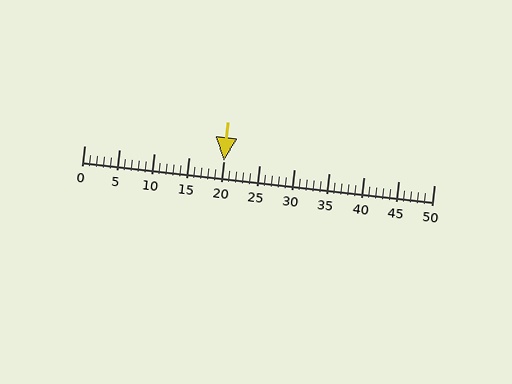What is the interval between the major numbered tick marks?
The major tick marks are spaced 5 units apart.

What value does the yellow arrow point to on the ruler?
The yellow arrow points to approximately 20.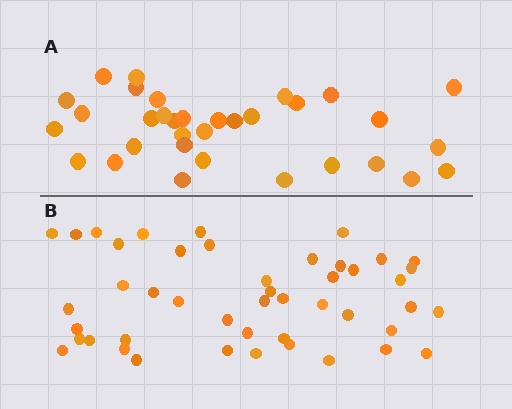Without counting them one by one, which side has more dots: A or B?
Region B (the bottom region) has more dots.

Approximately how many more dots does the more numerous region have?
Region B has approximately 15 more dots than region A.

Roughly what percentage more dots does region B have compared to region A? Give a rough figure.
About 40% more.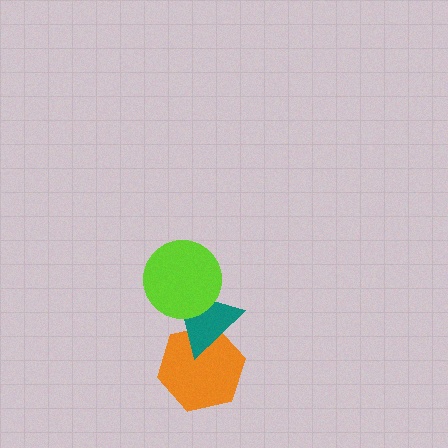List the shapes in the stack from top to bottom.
From top to bottom: the lime circle, the teal triangle, the orange hexagon.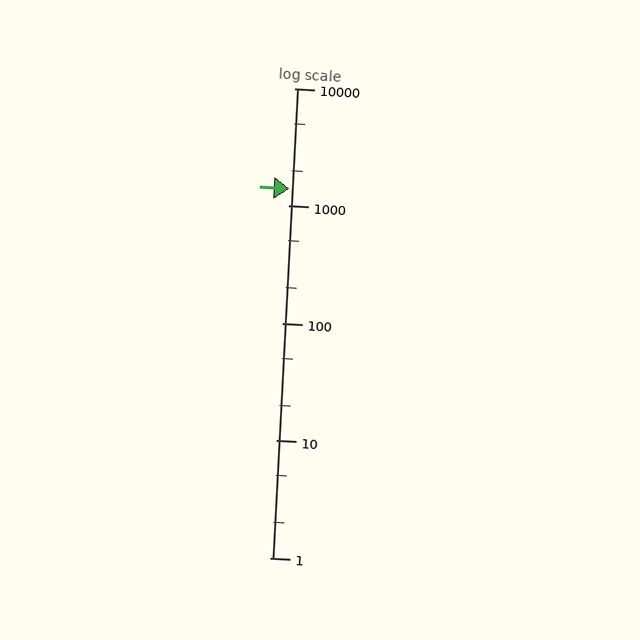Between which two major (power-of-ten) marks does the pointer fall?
The pointer is between 1000 and 10000.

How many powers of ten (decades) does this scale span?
The scale spans 4 decades, from 1 to 10000.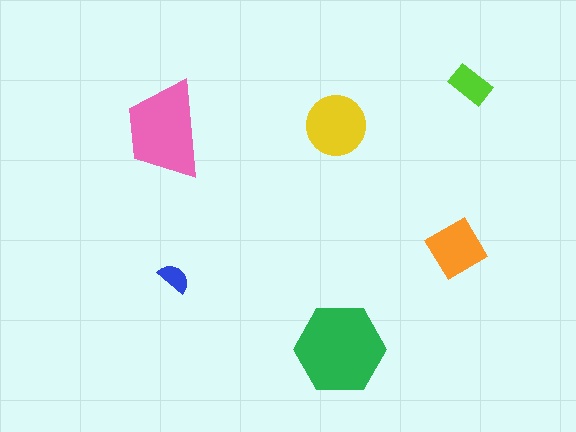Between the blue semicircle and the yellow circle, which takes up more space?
The yellow circle.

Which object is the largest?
The green hexagon.